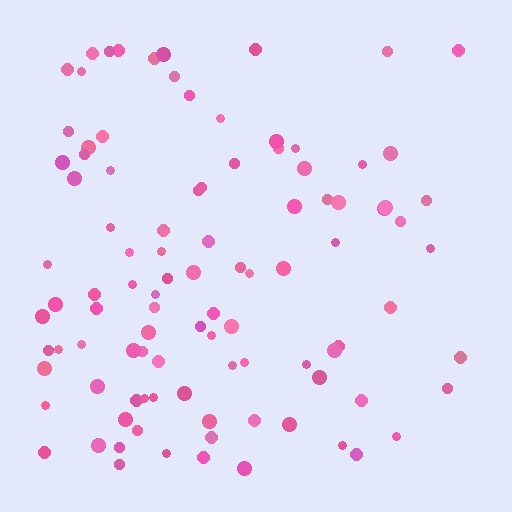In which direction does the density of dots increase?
From right to left, with the left side densest.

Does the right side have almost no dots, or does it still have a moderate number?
Still a moderate number, just noticeably fewer than the left.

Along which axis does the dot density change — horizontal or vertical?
Horizontal.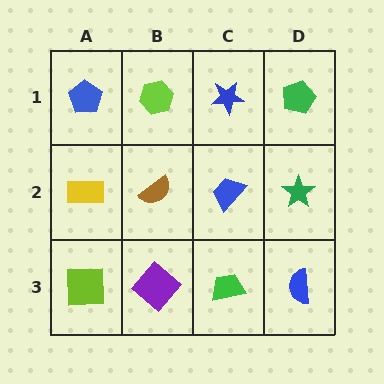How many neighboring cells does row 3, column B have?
3.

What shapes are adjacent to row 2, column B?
A lime hexagon (row 1, column B), a purple diamond (row 3, column B), a yellow rectangle (row 2, column A), a blue trapezoid (row 2, column C).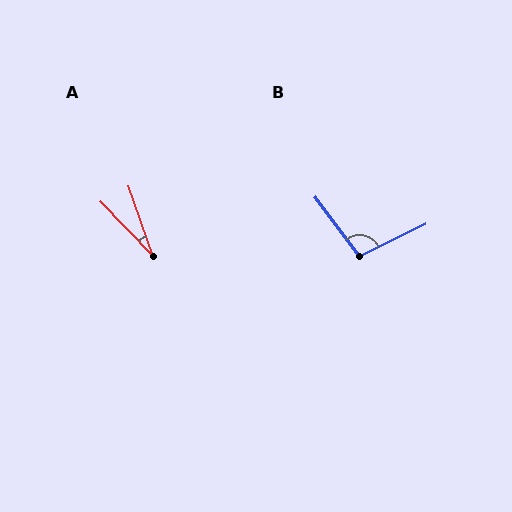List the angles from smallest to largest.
A (24°), B (101°).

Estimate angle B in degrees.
Approximately 101 degrees.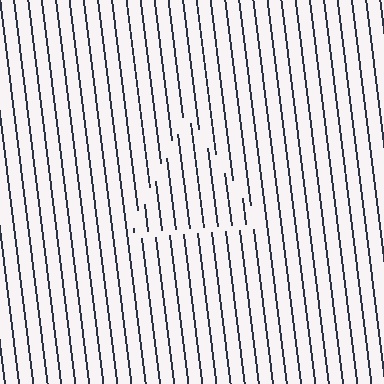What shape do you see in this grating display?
An illusory triangle. The interior of the shape contains the same grating, shifted by half a period — the contour is defined by the phase discontinuity where line-ends from the inner and outer gratings abut.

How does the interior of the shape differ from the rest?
The interior of the shape contains the same grating, shifted by half a period — the contour is defined by the phase discontinuity where line-ends from the inner and outer gratings abut.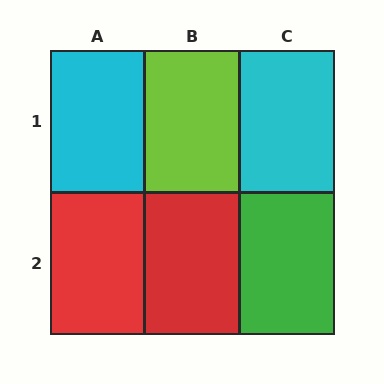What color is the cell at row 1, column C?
Cyan.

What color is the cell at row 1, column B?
Lime.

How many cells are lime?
1 cell is lime.